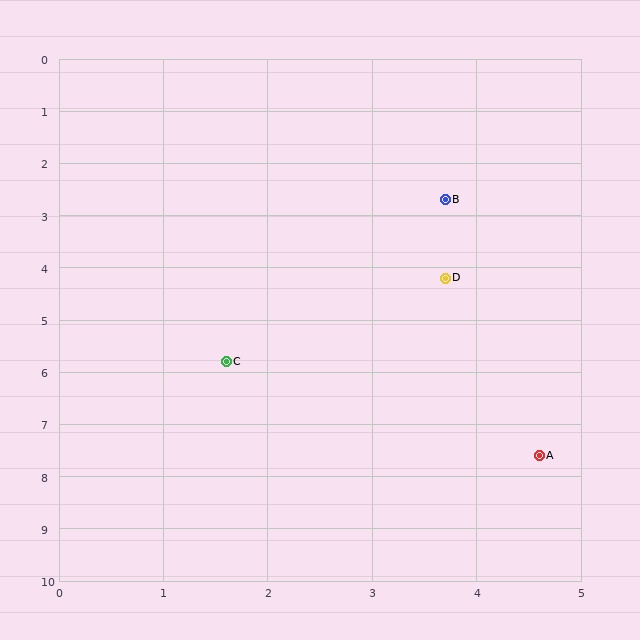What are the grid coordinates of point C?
Point C is at approximately (1.6, 5.8).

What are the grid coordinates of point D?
Point D is at approximately (3.7, 4.2).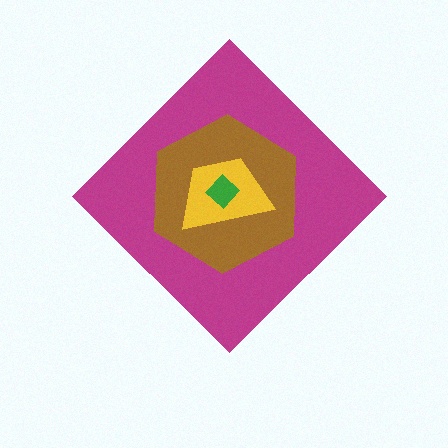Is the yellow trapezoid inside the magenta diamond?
Yes.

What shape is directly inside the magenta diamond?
The brown hexagon.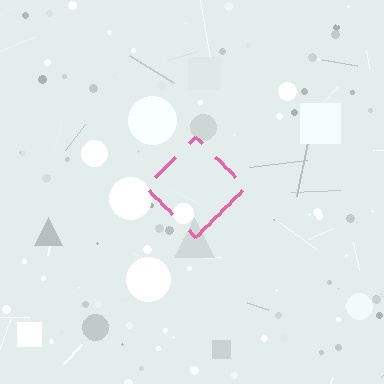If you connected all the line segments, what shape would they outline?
They would outline a diamond.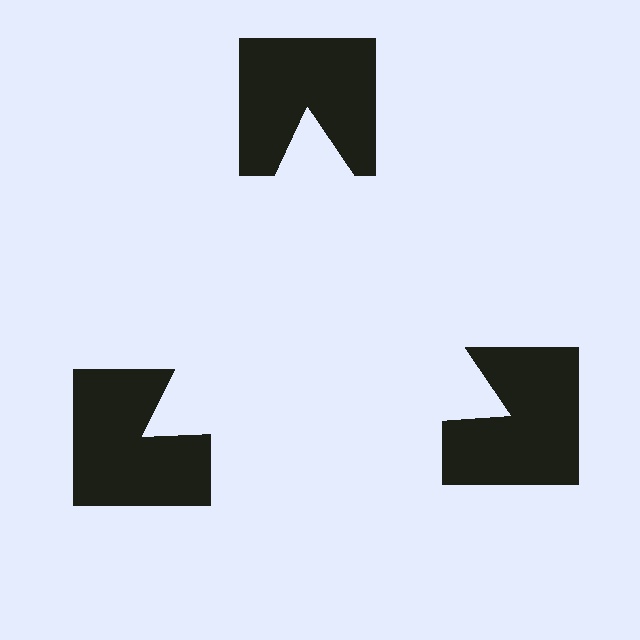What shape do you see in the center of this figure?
An illusory triangle — its edges are inferred from the aligned wedge cuts in the notched squares, not physically drawn.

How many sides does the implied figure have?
3 sides.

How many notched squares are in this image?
There are 3 — one at each vertex of the illusory triangle.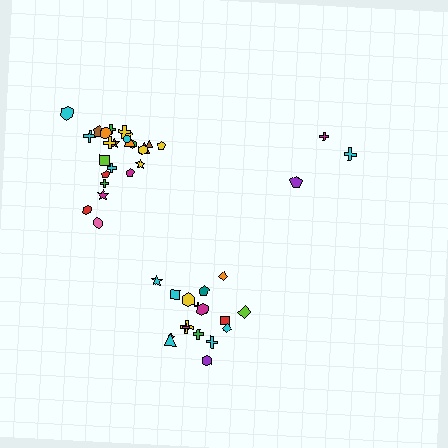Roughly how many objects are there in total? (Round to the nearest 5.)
Roughly 45 objects in total.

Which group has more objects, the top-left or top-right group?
The top-left group.